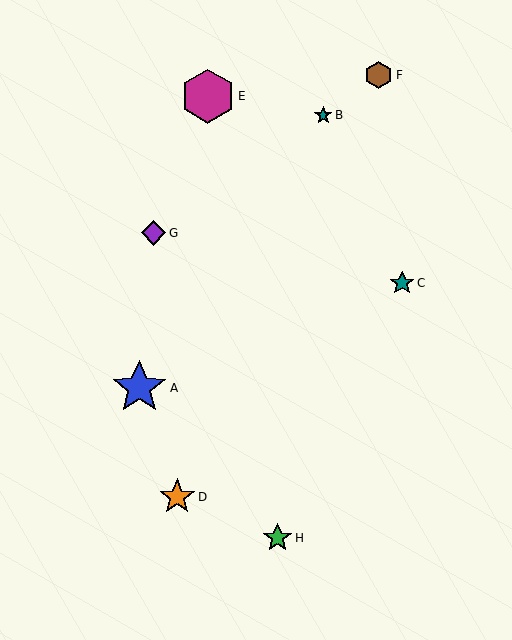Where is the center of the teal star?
The center of the teal star is at (402, 283).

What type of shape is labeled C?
Shape C is a teal star.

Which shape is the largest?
The blue star (labeled A) is the largest.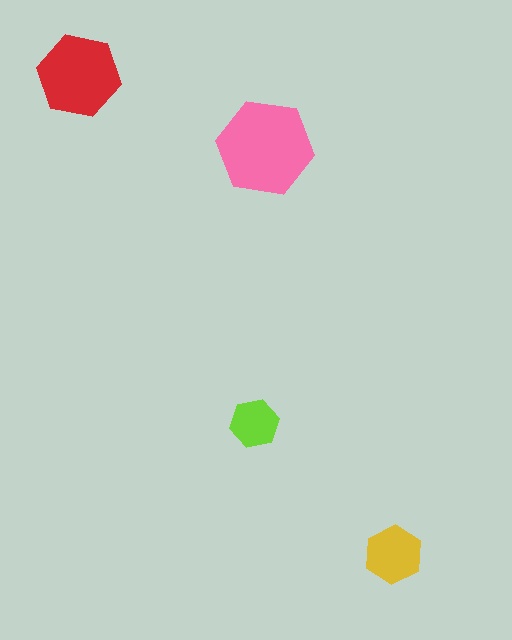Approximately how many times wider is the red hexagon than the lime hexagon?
About 1.5 times wider.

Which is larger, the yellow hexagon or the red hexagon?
The red one.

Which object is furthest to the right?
The yellow hexagon is rightmost.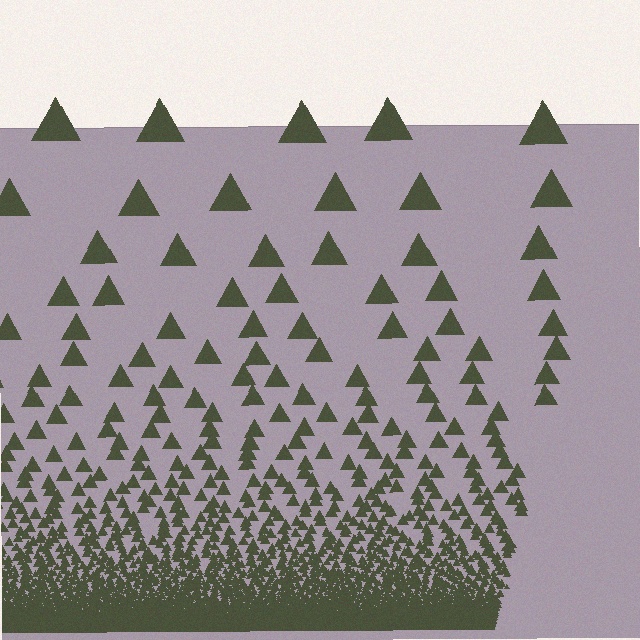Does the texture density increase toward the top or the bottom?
Density increases toward the bottom.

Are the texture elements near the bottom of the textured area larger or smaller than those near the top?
Smaller. The gradient is inverted — elements near the bottom are smaller and denser.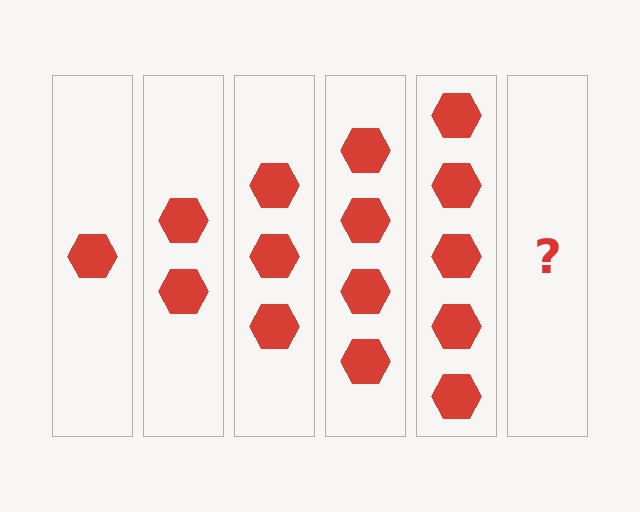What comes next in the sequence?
The next element should be 6 hexagons.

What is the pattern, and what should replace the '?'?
The pattern is that each step adds one more hexagon. The '?' should be 6 hexagons.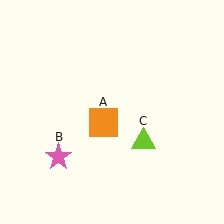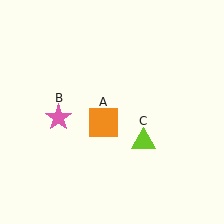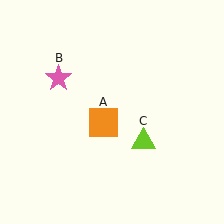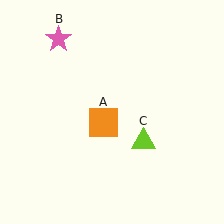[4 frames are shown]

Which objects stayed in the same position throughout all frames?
Orange square (object A) and lime triangle (object C) remained stationary.